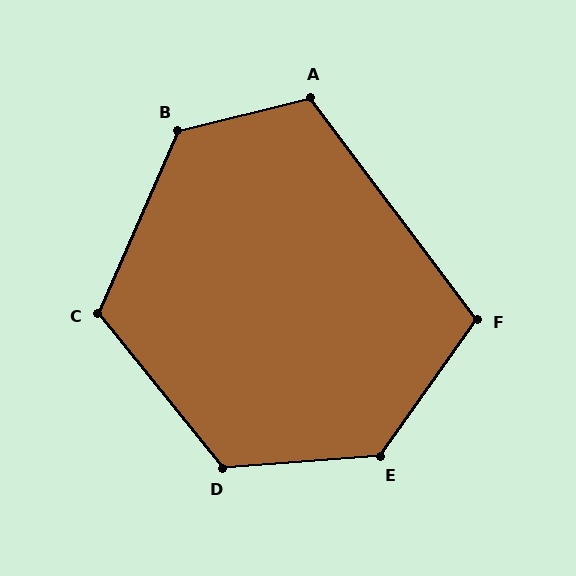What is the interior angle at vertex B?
Approximately 128 degrees (obtuse).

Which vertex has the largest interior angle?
E, at approximately 130 degrees.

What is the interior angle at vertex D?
Approximately 124 degrees (obtuse).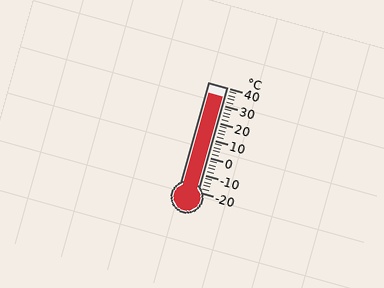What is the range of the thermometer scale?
The thermometer scale ranges from -20°C to 40°C.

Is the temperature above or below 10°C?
The temperature is above 10°C.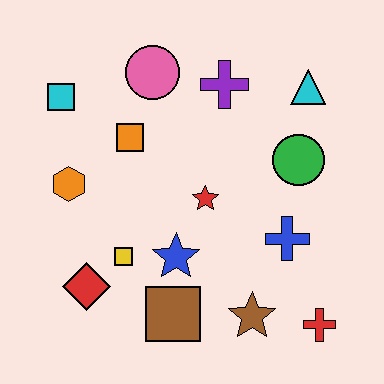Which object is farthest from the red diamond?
The cyan triangle is farthest from the red diamond.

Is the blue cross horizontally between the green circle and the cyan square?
Yes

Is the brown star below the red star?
Yes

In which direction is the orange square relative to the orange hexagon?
The orange square is to the right of the orange hexagon.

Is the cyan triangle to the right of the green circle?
Yes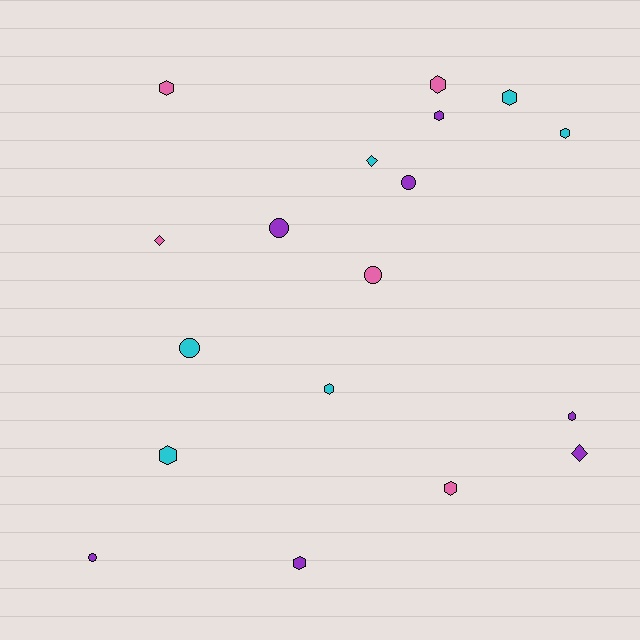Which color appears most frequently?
Purple, with 7 objects.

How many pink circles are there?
There is 1 pink circle.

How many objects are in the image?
There are 18 objects.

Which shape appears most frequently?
Hexagon, with 10 objects.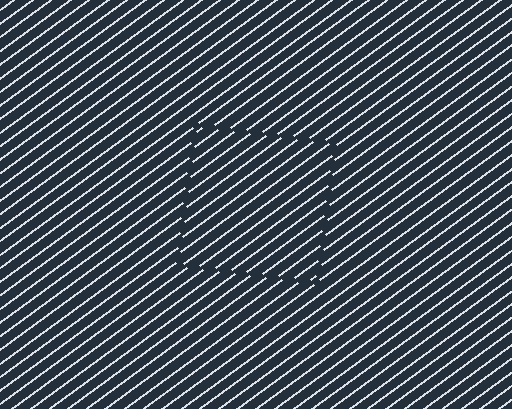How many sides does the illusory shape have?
4 sides — the line-ends trace a square.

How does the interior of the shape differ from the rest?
The interior of the shape contains the same grating, shifted by half a period — the contour is defined by the phase discontinuity where line-ends from the inner and outer gratings abut.